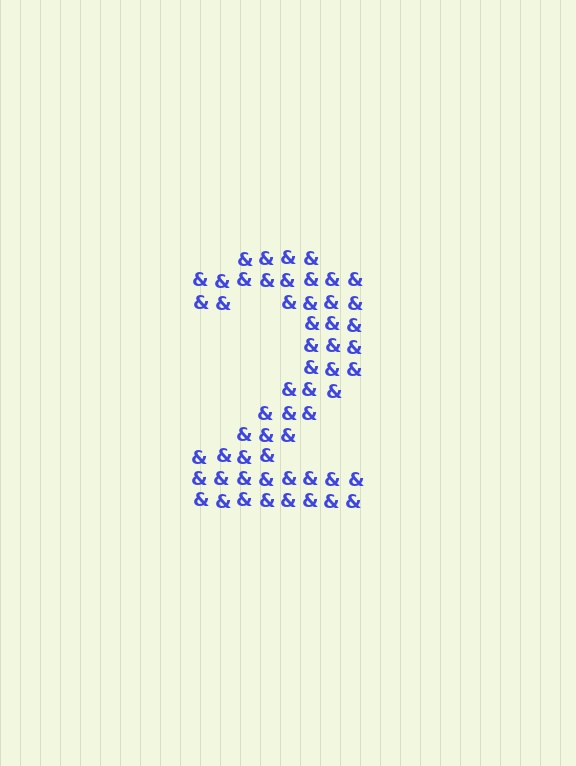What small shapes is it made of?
It is made of small ampersands.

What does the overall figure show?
The overall figure shows the digit 2.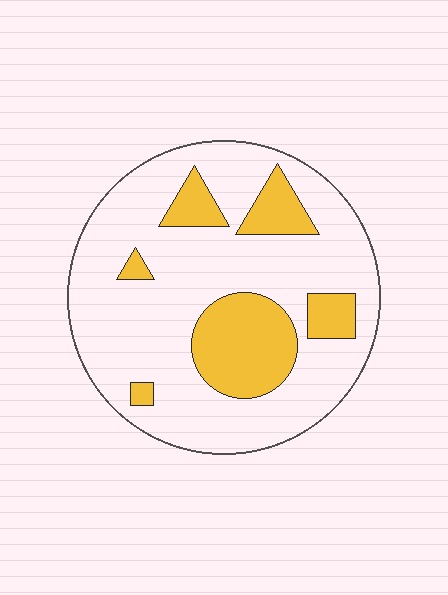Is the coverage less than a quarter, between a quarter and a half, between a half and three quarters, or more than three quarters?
Less than a quarter.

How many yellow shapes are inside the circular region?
6.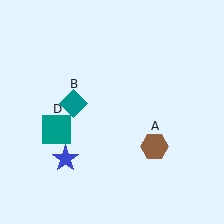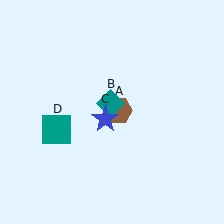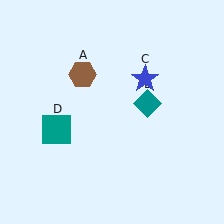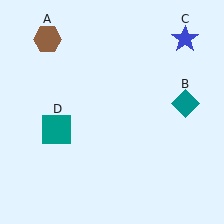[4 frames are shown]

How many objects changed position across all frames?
3 objects changed position: brown hexagon (object A), teal diamond (object B), blue star (object C).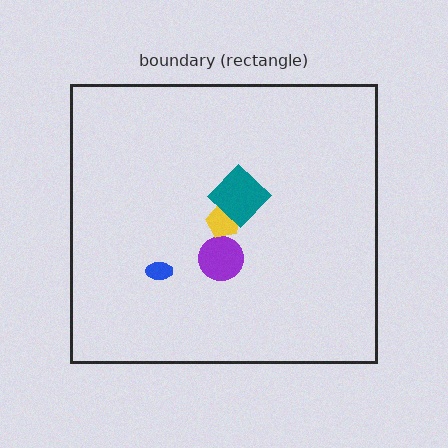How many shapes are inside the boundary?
4 inside, 0 outside.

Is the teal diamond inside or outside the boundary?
Inside.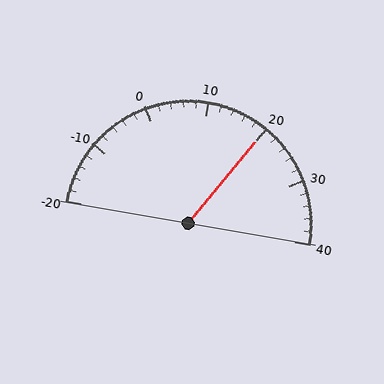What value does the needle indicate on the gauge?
The needle indicates approximately 20.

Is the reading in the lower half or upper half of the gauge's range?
The reading is in the upper half of the range (-20 to 40).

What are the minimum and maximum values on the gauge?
The gauge ranges from -20 to 40.